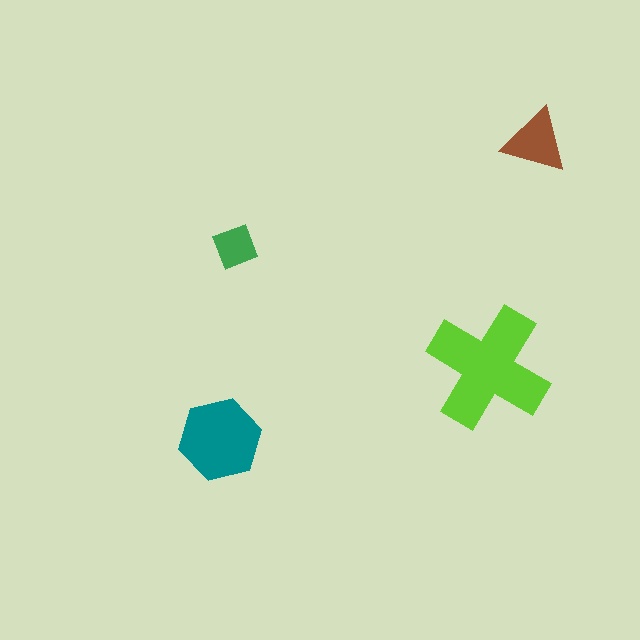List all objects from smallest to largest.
The green square, the brown triangle, the teal hexagon, the lime cross.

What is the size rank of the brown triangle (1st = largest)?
3rd.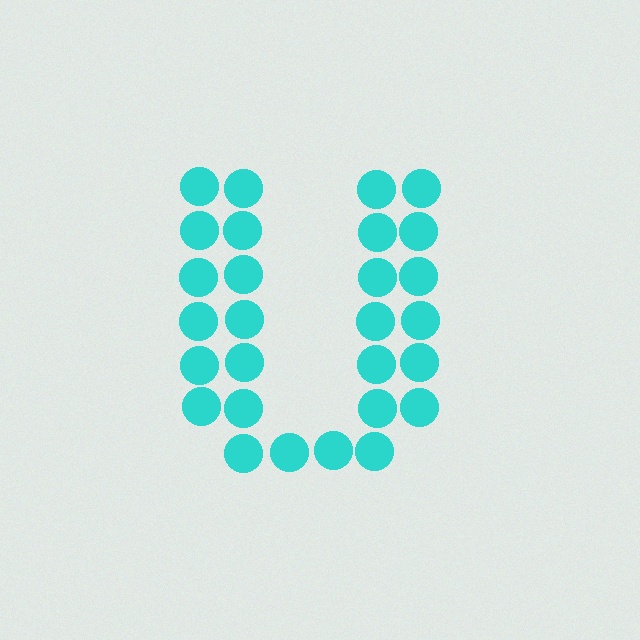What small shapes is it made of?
It is made of small circles.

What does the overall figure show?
The overall figure shows the letter U.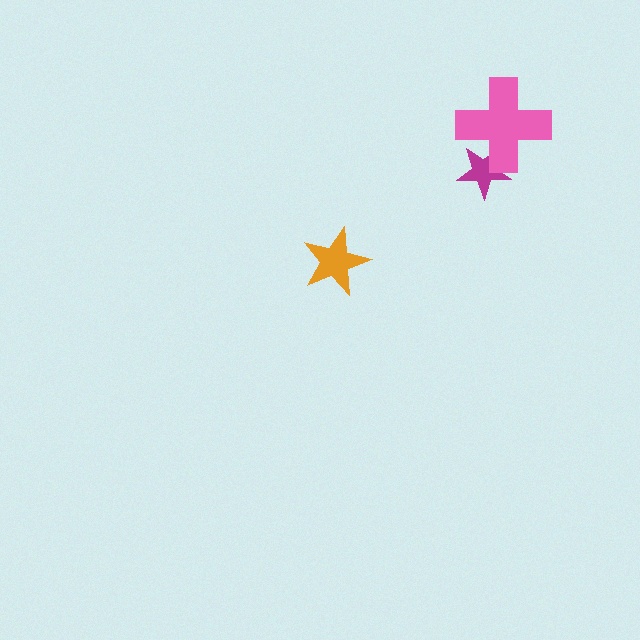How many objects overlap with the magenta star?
1 object overlaps with the magenta star.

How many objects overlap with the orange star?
0 objects overlap with the orange star.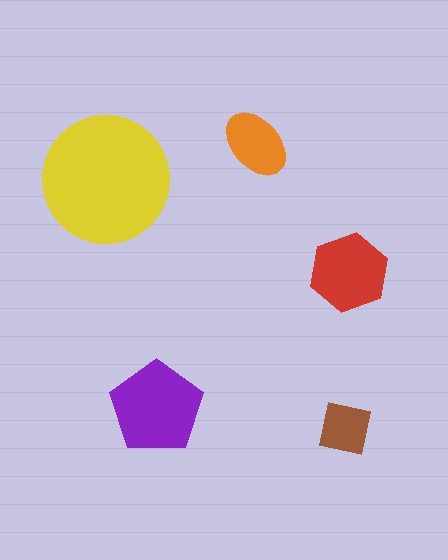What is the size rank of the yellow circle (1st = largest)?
1st.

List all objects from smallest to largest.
The brown square, the orange ellipse, the red hexagon, the purple pentagon, the yellow circle.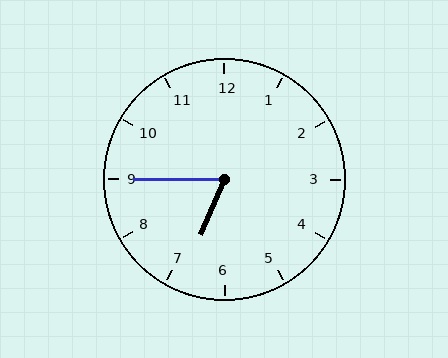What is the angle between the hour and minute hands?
Approximately 68 degrees.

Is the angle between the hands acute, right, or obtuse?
It is acute.